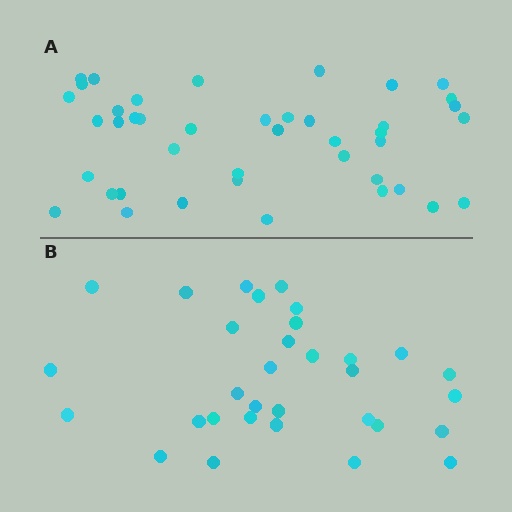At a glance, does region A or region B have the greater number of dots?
Region A (the top region) has more dots.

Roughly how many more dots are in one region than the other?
Region A has roughly 10 or so more dots than region B.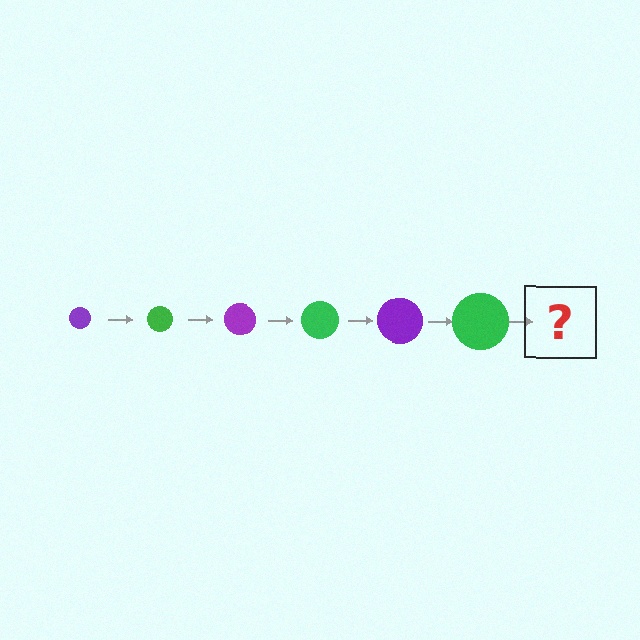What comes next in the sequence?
The next element should be a purple circle, larger than the previous one.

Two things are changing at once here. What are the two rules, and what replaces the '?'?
The two rules are that the circle grows larger each step and the color cycles through purple and green. The '?' should be a purple circle, larger than the previous one.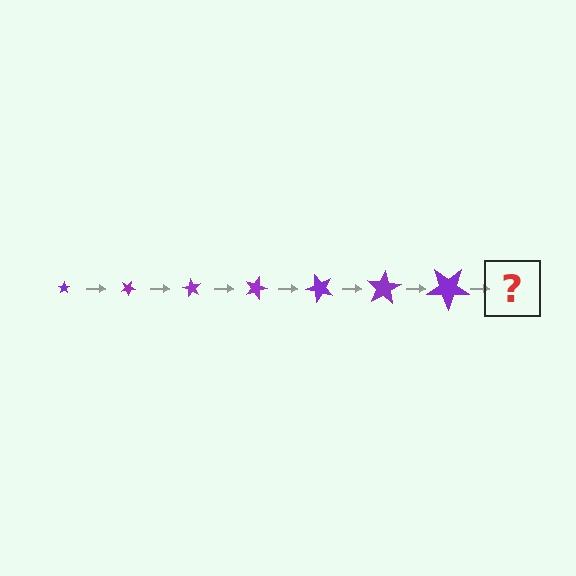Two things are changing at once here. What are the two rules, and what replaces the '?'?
The two rules are that the star grows larger each step and it rotates 30 degrees each step. The '?' should be a star, larger than the previous one and rotated 210 degrees from the start.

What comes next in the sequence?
The next element should be a star, larger than the previous one and rotated 210 degrees from the start.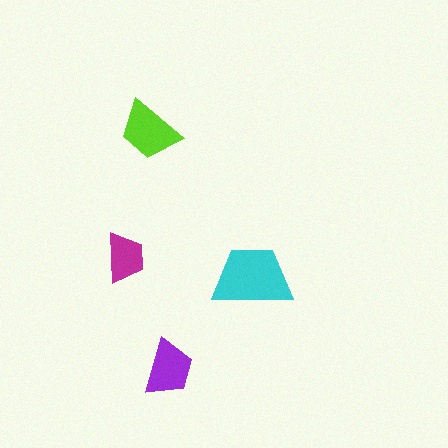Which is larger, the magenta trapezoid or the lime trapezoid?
The lime one.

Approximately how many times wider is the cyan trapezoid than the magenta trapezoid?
About 1.5 times wider.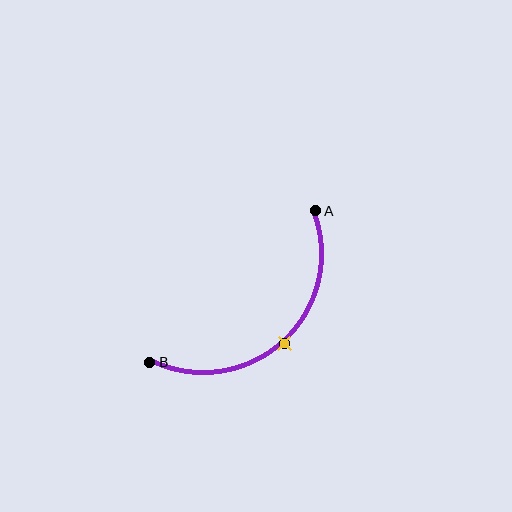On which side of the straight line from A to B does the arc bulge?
The arc bulges below and to the right of the straight line connecting A and B.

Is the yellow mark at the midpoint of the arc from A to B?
Yes. The yellow mark lies on the arc at equal arc-length from both A and B — it is the arc midpoint.